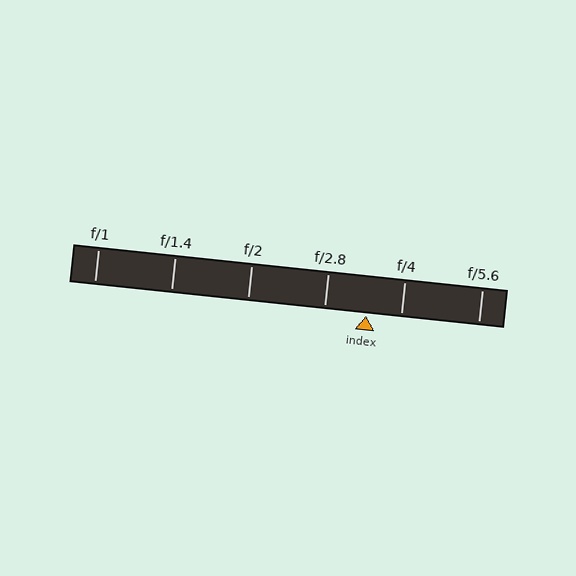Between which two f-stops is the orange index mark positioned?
The index mark is between f/2.8 and f/4.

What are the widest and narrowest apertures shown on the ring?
The widest aperture shown is f/1 and the narrowest is f/5.6.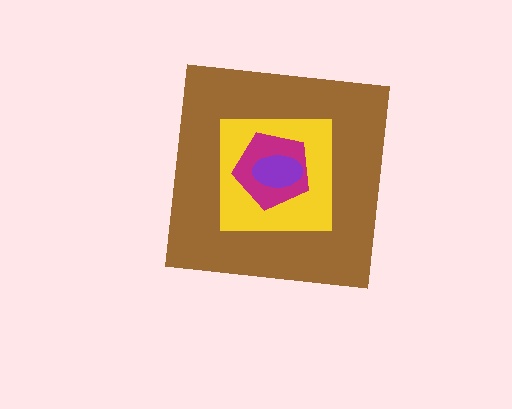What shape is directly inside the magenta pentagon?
The purple ellipse.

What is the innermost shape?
The purple ellipse.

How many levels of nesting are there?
4.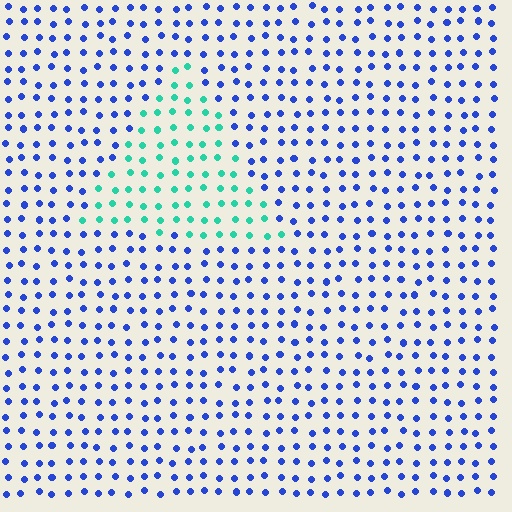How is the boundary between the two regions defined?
The boundary is defined purely by a slight shift in hue (about 66 degrees). Spacing, size, and orientation are identical on both sides.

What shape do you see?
I see a triangle.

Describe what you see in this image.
The image is filled with small blue elements in a uniform arrangement. A triangle-shaped region is visible where the elements are tinted to a slightly different hue, forming a subtle color boundary.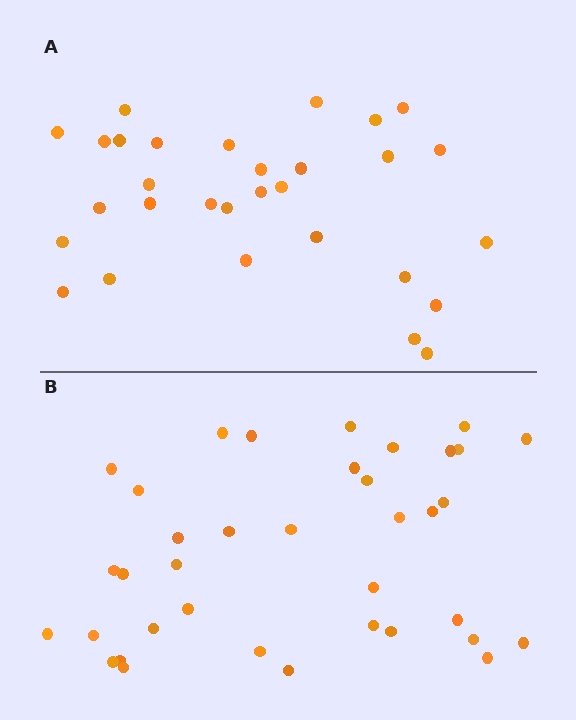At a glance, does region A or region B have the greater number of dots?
Region B (the bottom region) has more dots.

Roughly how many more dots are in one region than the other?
Region B has roughly 8 or so more dots than region A.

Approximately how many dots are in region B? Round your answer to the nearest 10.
About 40 dots. (The exact count is 37, which rounds to 40.)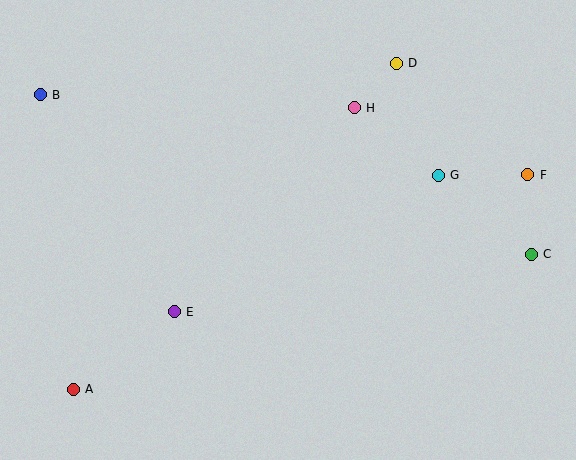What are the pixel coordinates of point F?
Point F is at (528, 175).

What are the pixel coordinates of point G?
Point G is at (438, 175).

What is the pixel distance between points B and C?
The distance between B and C is 516 pixels.